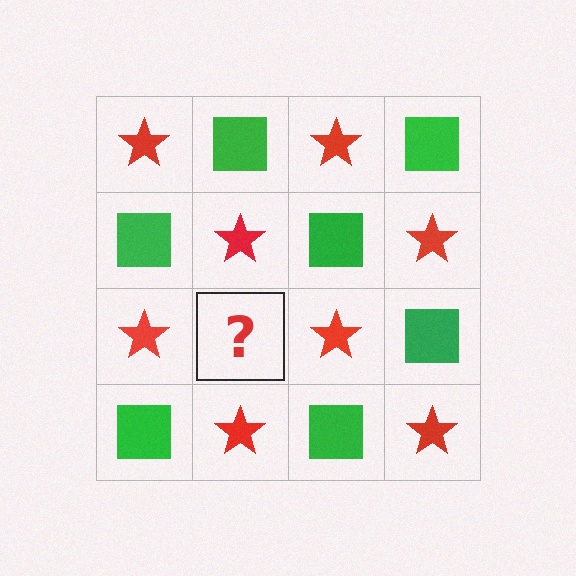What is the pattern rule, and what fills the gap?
The rule is that it alternates red star and green square in a checkerboard pattern. The gap should be filled with a green square.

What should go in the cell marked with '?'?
The missing cell should contain a green square.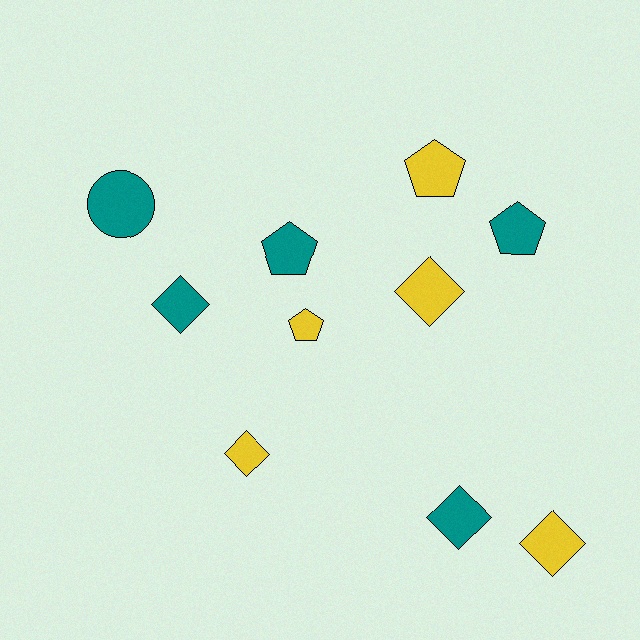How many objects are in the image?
There are 10 objects.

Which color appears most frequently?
Yellow, with 5 objects.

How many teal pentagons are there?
There are 2 teal pentagons.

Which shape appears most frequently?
Diamond, with 5 objects.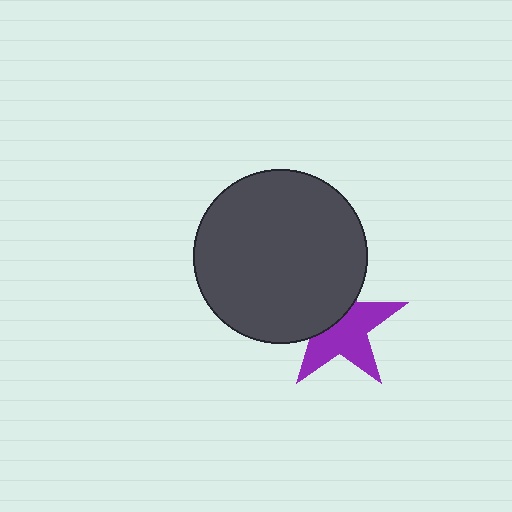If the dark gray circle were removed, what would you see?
You would see the complete purple star.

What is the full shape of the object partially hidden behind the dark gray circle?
The partially hidden object is a purple star.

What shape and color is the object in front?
The object in front is a dark gray circle.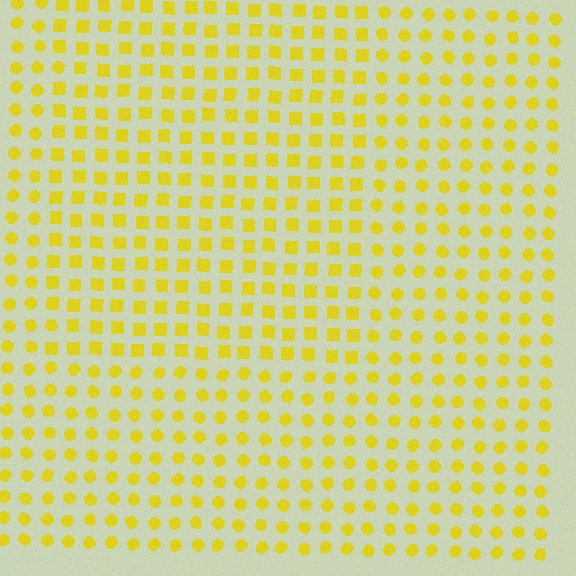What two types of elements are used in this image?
The image uses squares inside the rectangle region and circles outside it.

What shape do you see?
I see a rectangle.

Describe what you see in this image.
The image is filled with small yellow elements arranged in a uniform grid. A rectangle-shaped region contains squares, while the surrounding area contains circles. The boundary is defined purely by the change in element shape.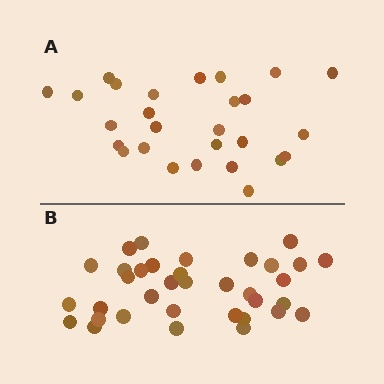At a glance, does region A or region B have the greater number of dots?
Region B (the bottom region) has more dots.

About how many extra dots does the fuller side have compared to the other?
Region B has roughly 8 or so more dots than region A.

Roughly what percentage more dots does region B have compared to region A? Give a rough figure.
About 30% more.